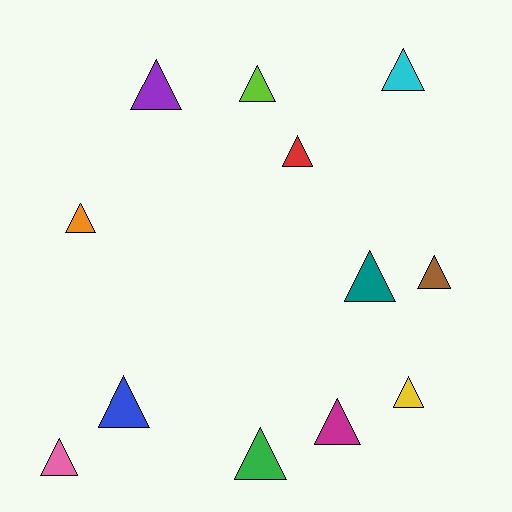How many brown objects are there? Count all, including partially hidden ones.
There is 1 brown object.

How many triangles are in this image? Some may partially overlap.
There are 12 triangles.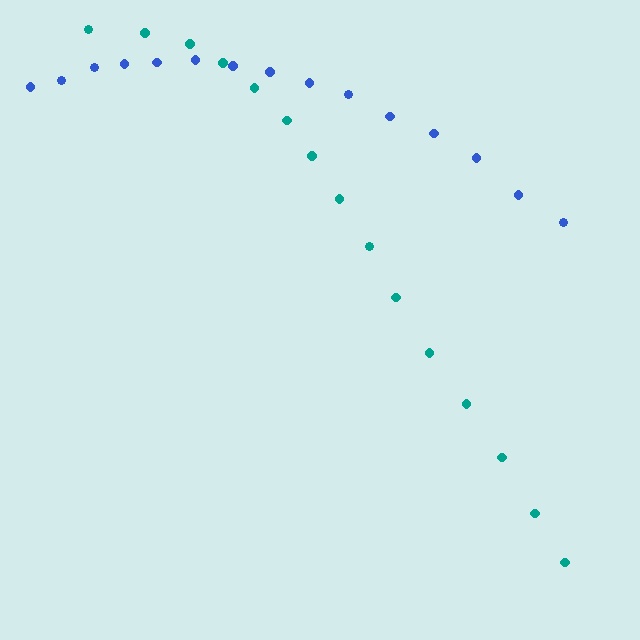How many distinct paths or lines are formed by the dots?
There are 2 distinct paths.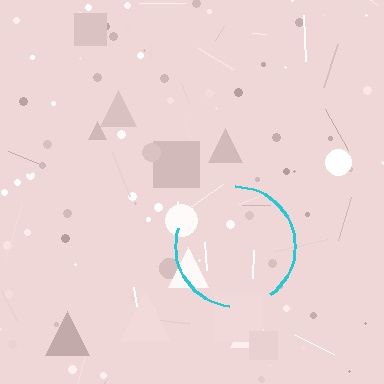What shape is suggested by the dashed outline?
The dashed outline suggests a circle.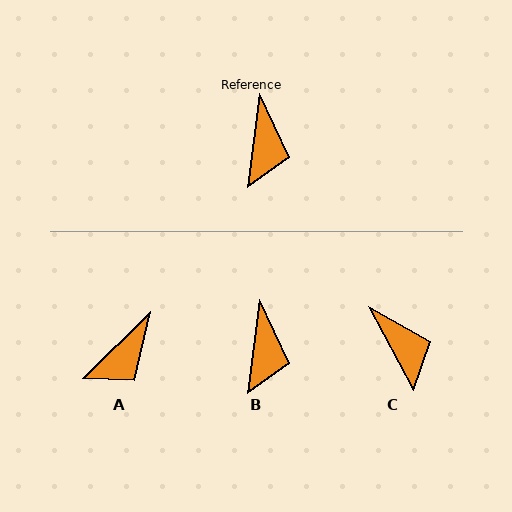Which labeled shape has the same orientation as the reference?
B.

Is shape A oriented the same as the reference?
No, it is off by about 37 degrees.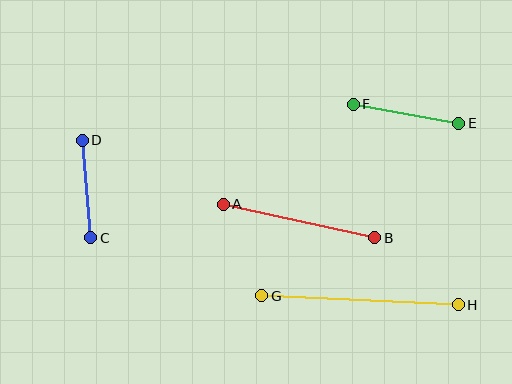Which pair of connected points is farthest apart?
Points G and H are farthest apart.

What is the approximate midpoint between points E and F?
The midpoint is at approximately (406, 114) pixels.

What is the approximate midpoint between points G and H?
The midpoint is at approximately (360, 300) pixels.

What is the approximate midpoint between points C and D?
The midpoint is at approximately (86, 189) pixels.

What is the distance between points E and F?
The distance is approximately 107 pixels.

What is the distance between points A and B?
The distance is approximately 155 pixels.